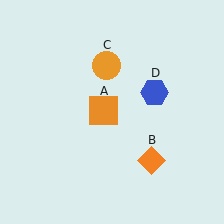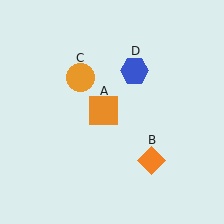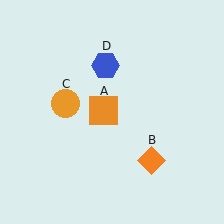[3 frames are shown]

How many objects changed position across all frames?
2 objects changed position: orange circle (object C), blue hexagon (object D).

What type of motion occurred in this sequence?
The orange circle (object C), blue hexagon (object D) rotated counterclockwise around the center of the scene.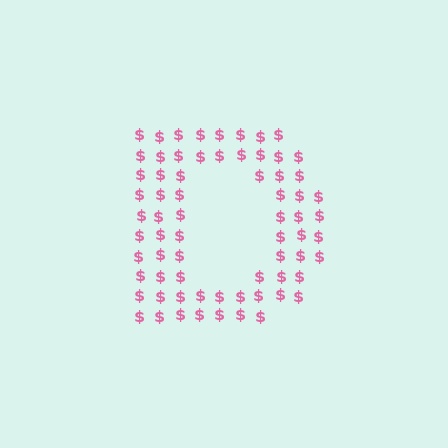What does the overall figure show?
The overall figure shows the letter D.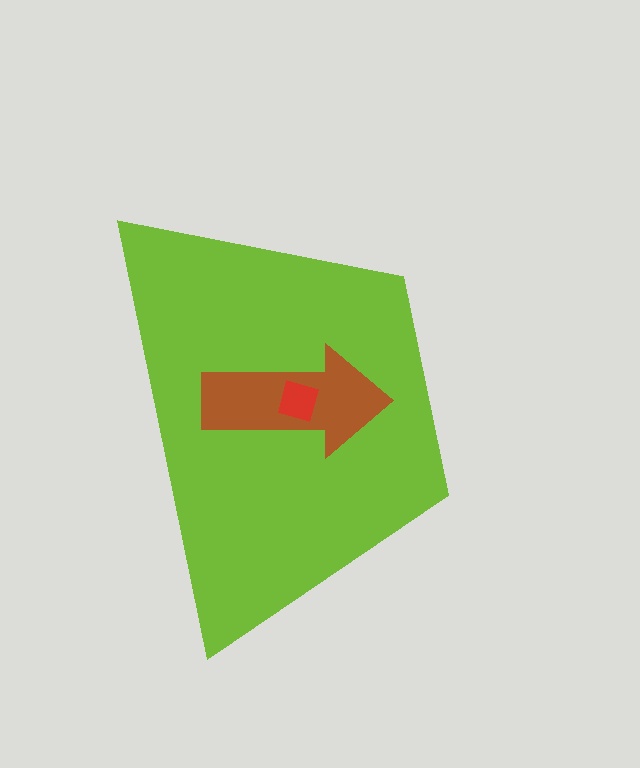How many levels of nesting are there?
3.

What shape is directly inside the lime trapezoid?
The brown arrow.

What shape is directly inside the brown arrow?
The red square.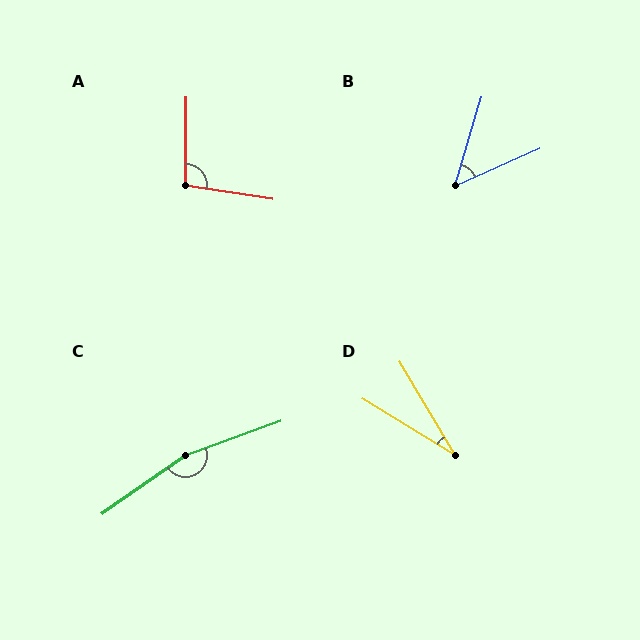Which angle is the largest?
C, at approximately 165 degrees.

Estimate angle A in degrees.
Approximately 98 degrees.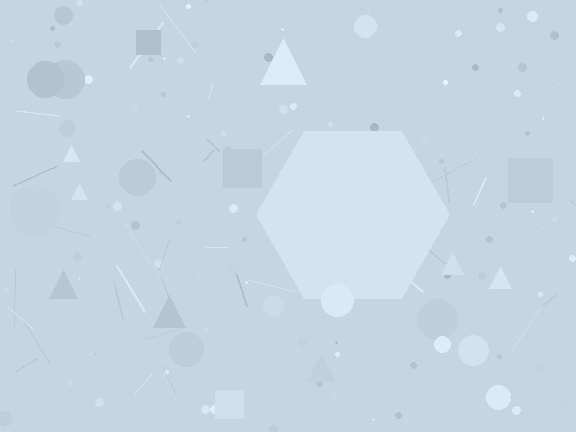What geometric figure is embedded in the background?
A hexagon is embedded in the background.